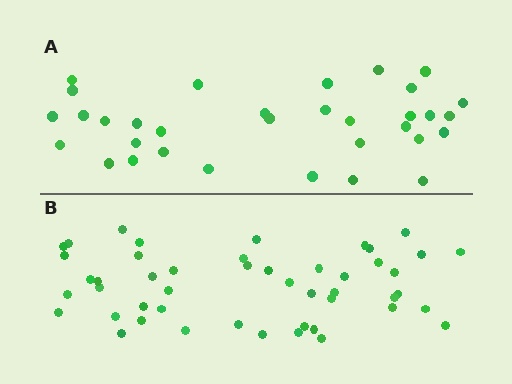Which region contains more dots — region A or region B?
Region B (the bottom region) has more dots.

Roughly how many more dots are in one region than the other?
Region B has approximately 15 more dots than region A.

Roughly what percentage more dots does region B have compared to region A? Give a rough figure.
About 45% more.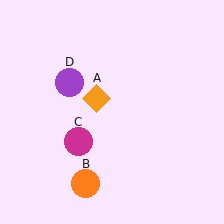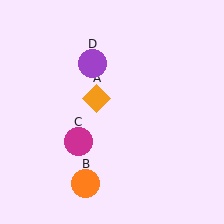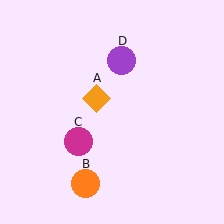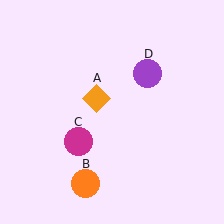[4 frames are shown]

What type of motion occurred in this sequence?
The purple circle (object D) rotated clockwise around the center of the scene.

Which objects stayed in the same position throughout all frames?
Orange diamond (object A) and orange circle (object B) and magenta circle (object C) remained stationary.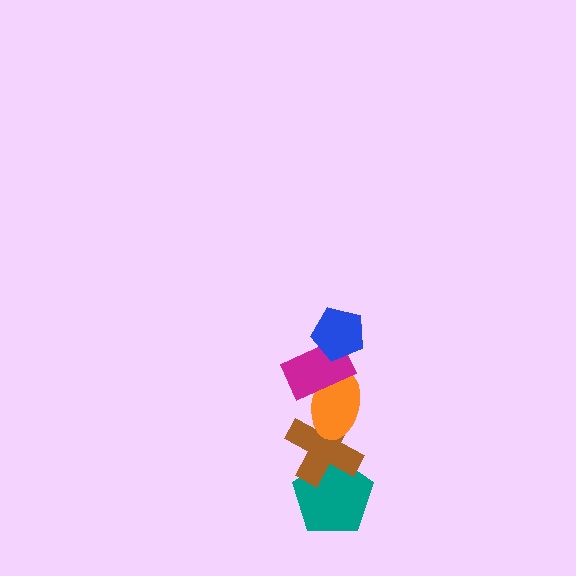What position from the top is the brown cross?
The brown cross is 4th from the top.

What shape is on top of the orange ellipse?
The magenta rectangle is on top of the orange ellipse.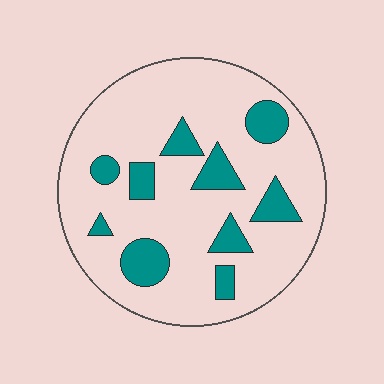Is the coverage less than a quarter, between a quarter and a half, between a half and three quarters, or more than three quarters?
Less than a quarter.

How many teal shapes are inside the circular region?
10.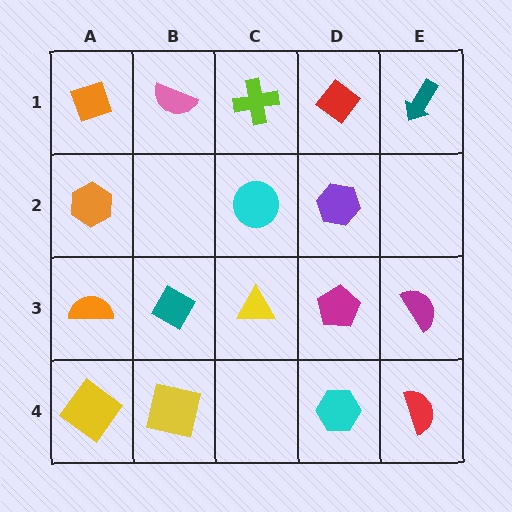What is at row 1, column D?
A red diamond.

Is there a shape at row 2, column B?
No, that cell is empty.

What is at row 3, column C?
A yellow triangle.